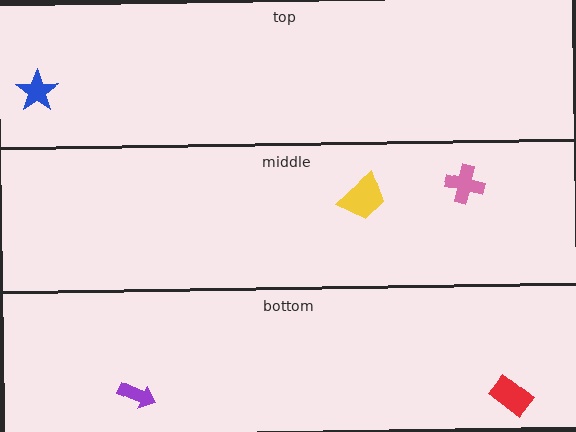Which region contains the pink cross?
The middle region.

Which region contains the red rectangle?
The bottom region.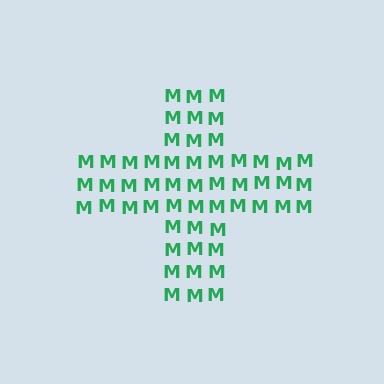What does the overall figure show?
The overall figure shows a cross.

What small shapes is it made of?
It is made of small letter M's.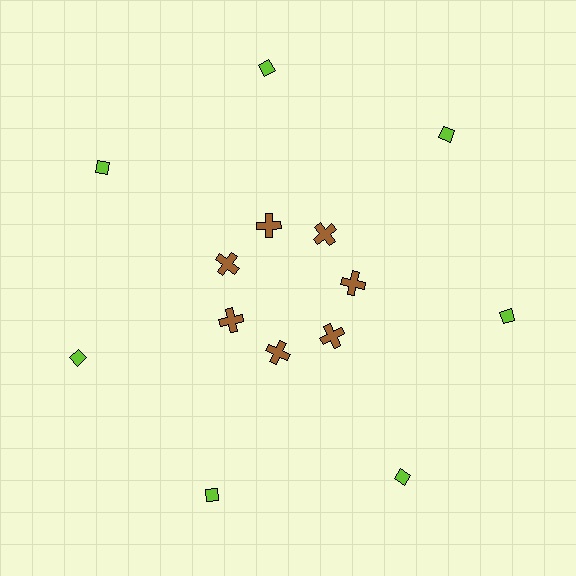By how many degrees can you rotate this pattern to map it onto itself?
The pattern maps onto itself every 51 degrees of rotation.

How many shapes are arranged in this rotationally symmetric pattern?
There are 14 shapes, arranged in 7 groups of 2.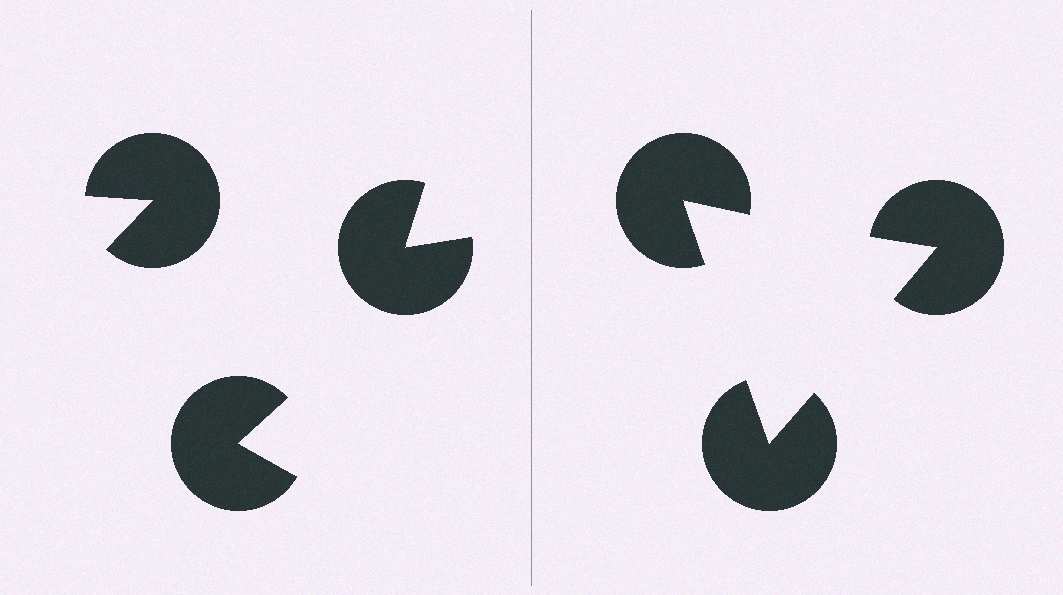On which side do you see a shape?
An illusory triangle appears on the right side. On the left side the wedge cuts are rotated, so no coherent shape forms.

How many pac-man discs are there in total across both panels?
6 — 3 on each side.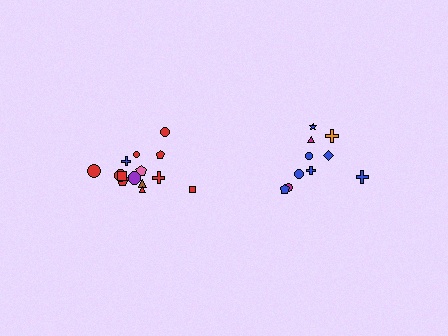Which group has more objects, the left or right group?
The left group.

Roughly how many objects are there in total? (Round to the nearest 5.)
Roughly 25 objects in total.